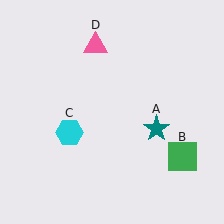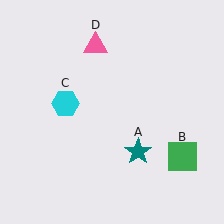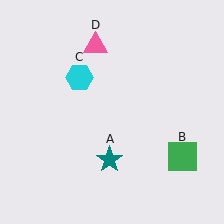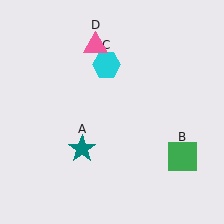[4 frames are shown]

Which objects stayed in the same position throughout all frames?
Green square (object B) and pink triangle (object D) remained stationary.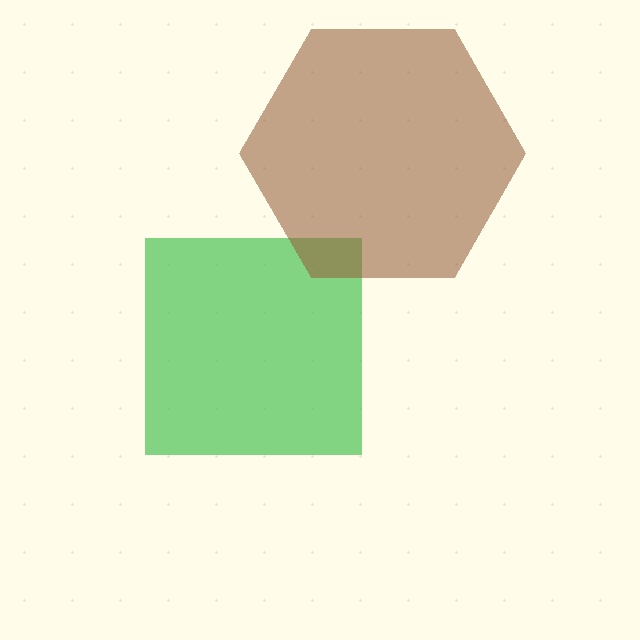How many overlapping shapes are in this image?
There are 2 overlapping shapes in the image.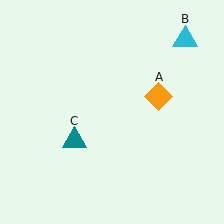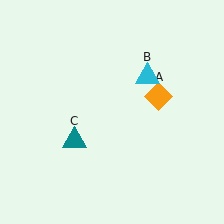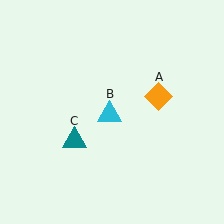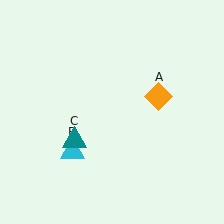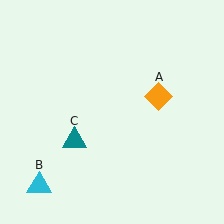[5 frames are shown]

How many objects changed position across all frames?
1 object changed position: cyan triangle (object B).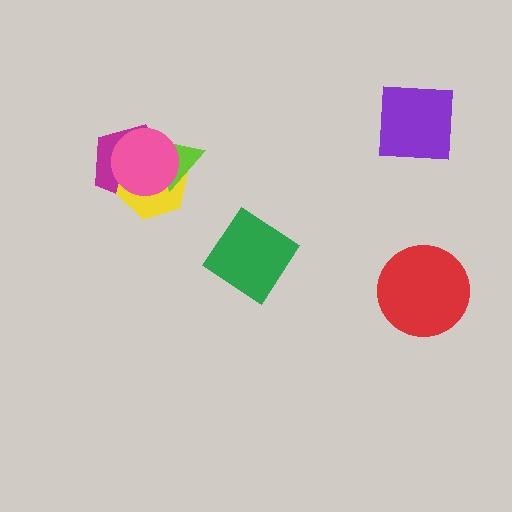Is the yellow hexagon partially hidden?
Yes, it is partially covered by another shape.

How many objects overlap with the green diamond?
0 objects overlap with the green diamond.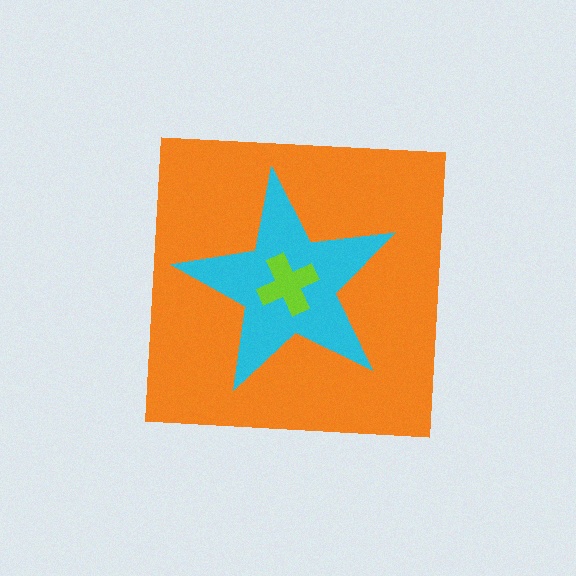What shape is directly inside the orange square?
The cyan star.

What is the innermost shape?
The lime cross.